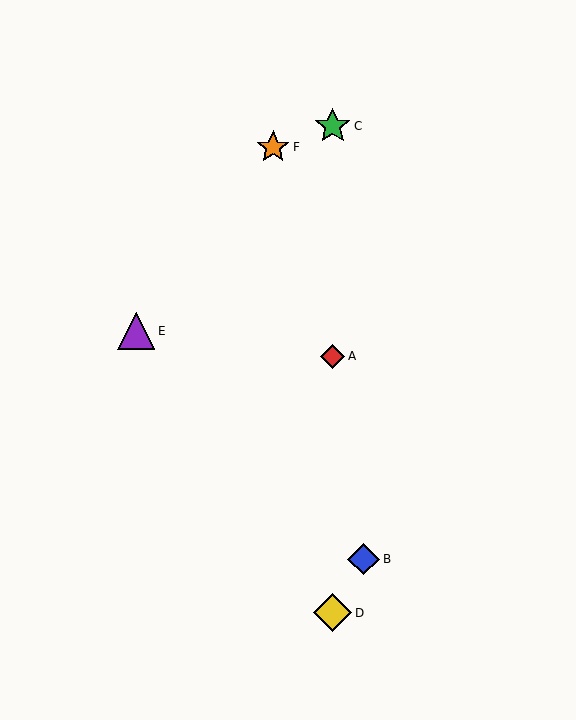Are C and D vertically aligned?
Yes, both are at x≈333.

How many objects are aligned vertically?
3 objects (A, C, D) are aligned vertically.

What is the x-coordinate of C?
Object C is at x≈333.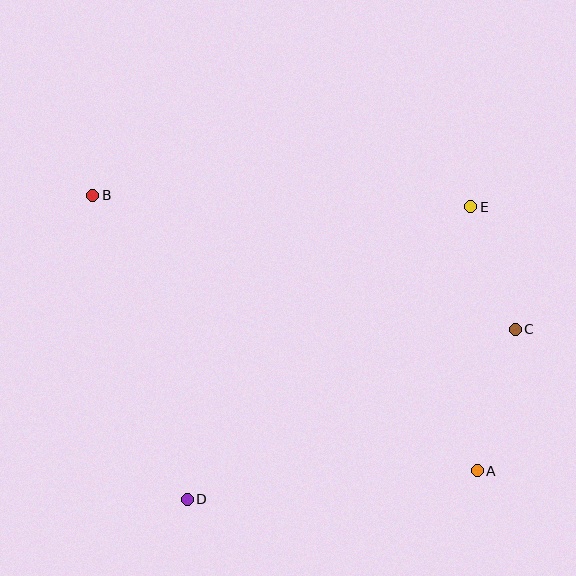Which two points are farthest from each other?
Points A and B are farthest from each other.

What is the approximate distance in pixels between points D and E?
The distance between D and E is approximately 407 pixels.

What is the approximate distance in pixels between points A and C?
The distance between A and C is approximately 147 pixels.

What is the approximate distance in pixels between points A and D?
The distance between A and D is approximately 291 pixels.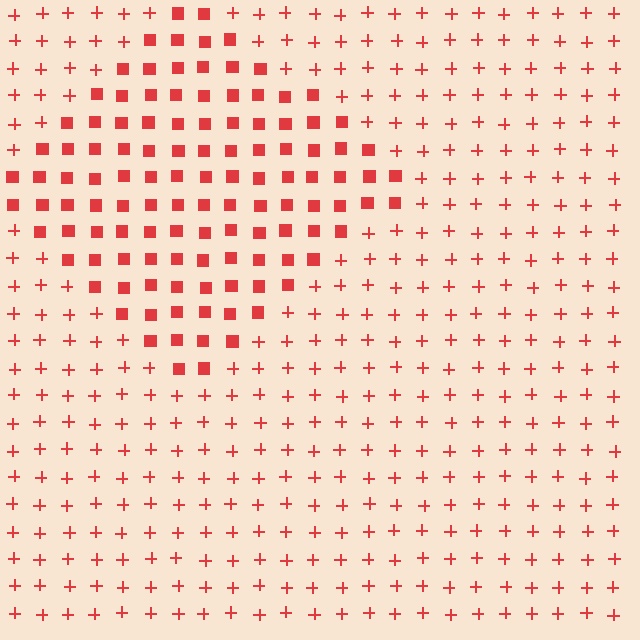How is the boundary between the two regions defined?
The boundary is defined by a change in element shape: squares inside vs. plus signs outside. All elements share the same color and spacing.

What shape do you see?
I see a diamond.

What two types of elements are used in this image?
The image uses squares inside the diamond region and plus signs outside it.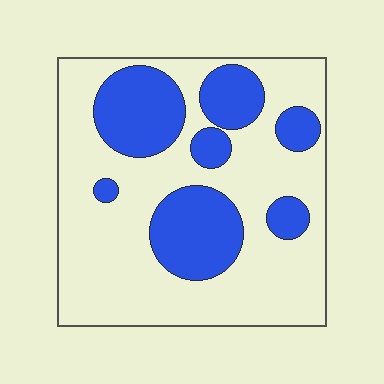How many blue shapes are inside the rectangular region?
7.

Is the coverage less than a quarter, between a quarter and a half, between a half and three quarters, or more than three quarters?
Between a quarter and a half.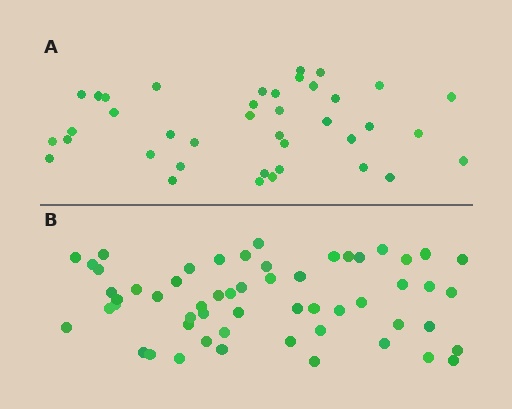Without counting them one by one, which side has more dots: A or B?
Region B (the bottom region) has more dots.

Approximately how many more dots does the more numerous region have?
Region B has approximately 15 more dots than region A.